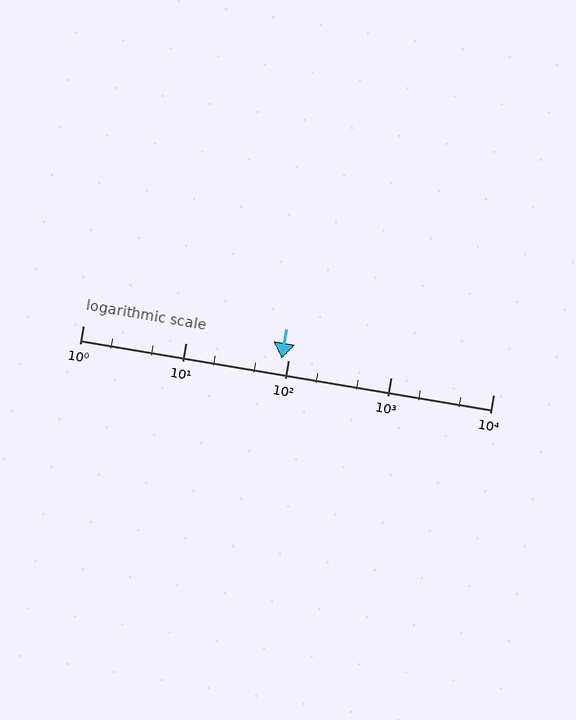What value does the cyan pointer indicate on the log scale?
The pointer indicates approximately 87.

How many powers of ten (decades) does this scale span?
The scale spans 4 decades, from 1 to 10000.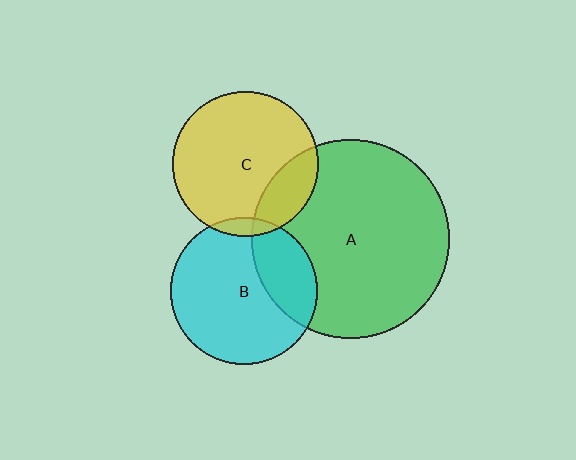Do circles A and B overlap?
Yes.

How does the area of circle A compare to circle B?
Approximately 1.8 times.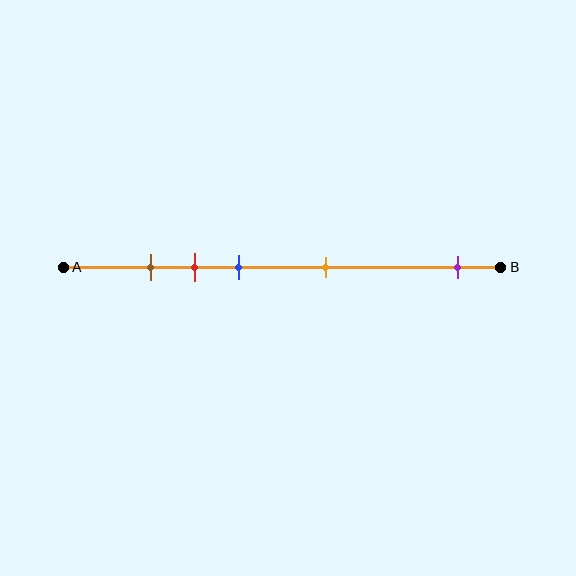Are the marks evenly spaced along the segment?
No, the marks are not evenly spaced.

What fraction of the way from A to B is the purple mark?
The purple mark is approximately 90% (0.9) of the way from A to B.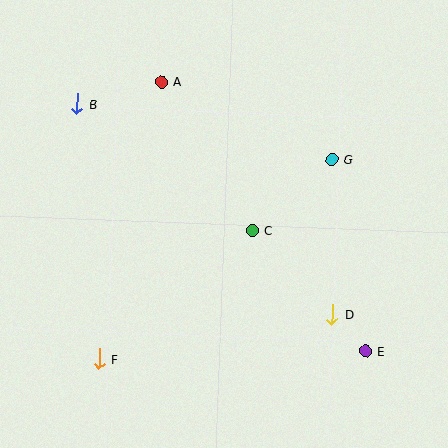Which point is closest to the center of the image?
Point C at (252, 230) is closest to the center.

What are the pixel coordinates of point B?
Point B is at (77, 104).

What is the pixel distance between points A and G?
The distance between A and G is 187 pixels.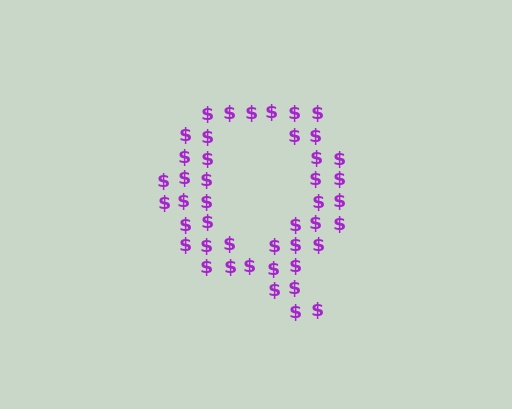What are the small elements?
The small elements are dollar signs.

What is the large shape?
The large shape is the letter Q.